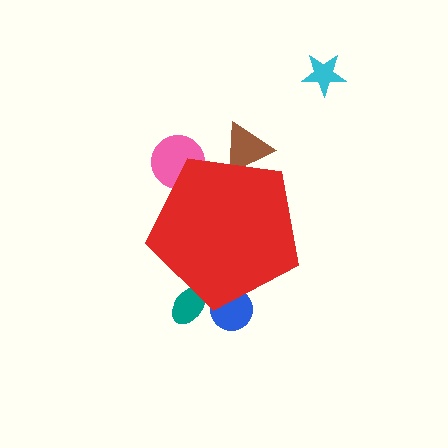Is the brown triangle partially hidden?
Yes, the brown triangle is partially hidden behind the red pentagon.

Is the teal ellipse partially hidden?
Yes, the teal ellipse is partially hidden behind the red pentagon.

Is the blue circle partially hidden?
Yes, the blue circle is partially hidden behind the red pentagon.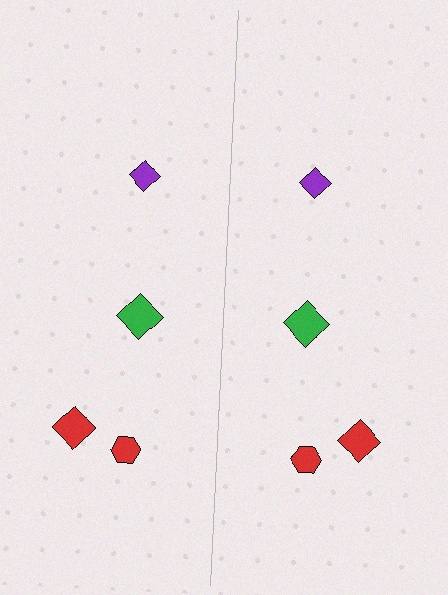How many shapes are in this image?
There are 8 shapes in this image.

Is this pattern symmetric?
Yes, this pattern has bilateral (reflection) symmetry.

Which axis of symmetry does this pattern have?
The pattern has a vertical axis of symmetry running through the center of the image.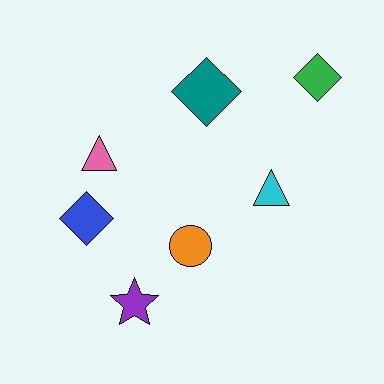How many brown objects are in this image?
There are no brown objects.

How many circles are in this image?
There is 1 circle.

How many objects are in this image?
There are 7 objects.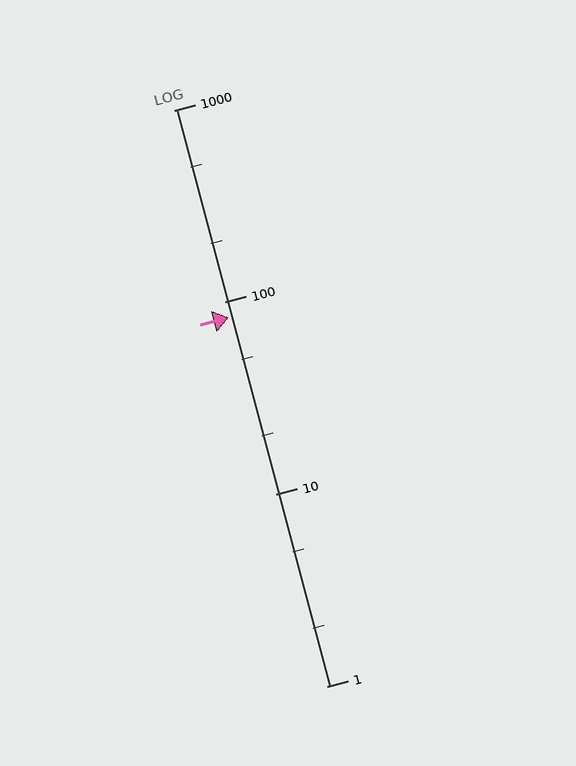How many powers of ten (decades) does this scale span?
The scale spans 3 decades, from 1 to 1000.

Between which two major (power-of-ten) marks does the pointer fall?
The pointer is between 10 and 100.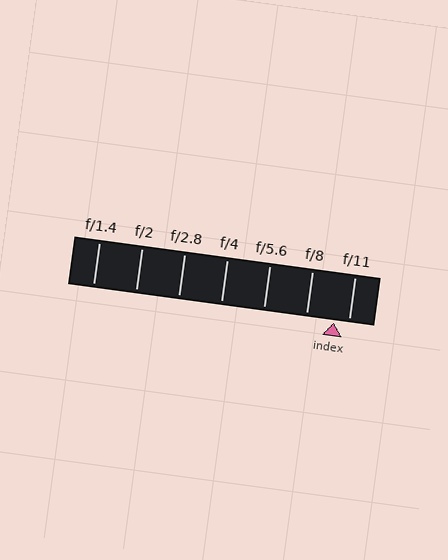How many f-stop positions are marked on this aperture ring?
There are 7 f-stop positions marked.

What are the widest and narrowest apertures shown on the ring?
The widest aperture shown is f/1.4 and the narrowest is f/11.